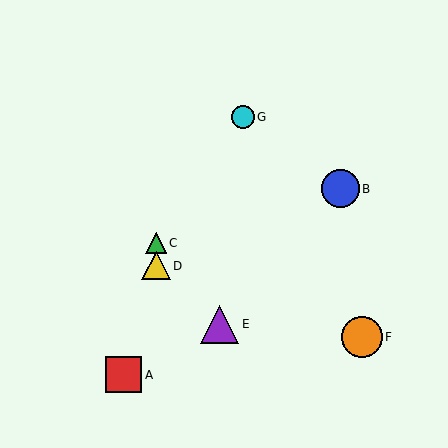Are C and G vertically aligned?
No, C is at x≈156 and G is at x≈243.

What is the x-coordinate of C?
Object C is at x≈156.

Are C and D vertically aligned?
Yes, both are at x≈156.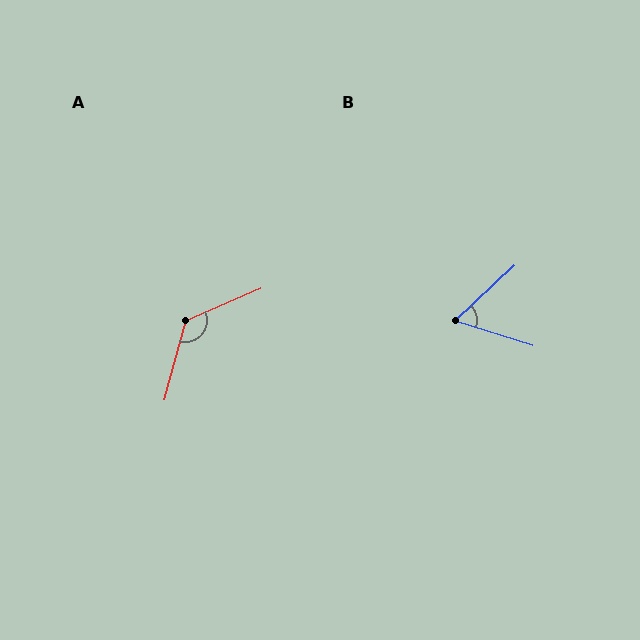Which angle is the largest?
A, at approximately 128 degrees.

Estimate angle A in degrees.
Approximately 128 degrees.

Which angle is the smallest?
B, at approximately 60 degrees.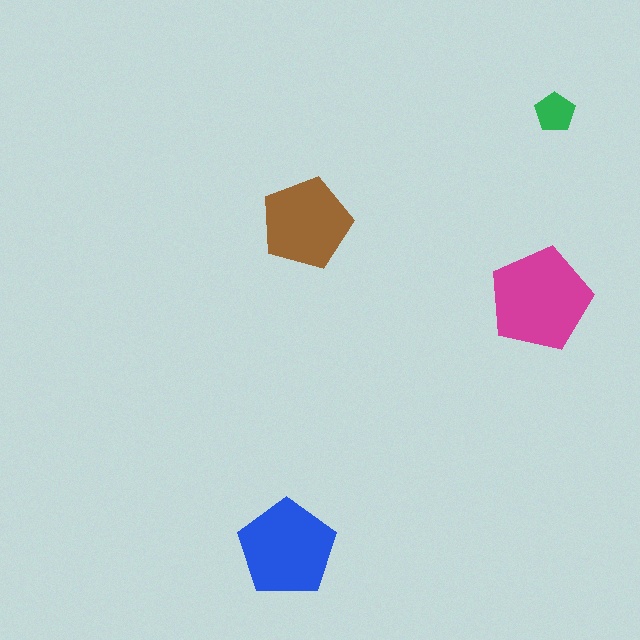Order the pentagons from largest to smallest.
the magenta one, the blue one, the brown one, the green one.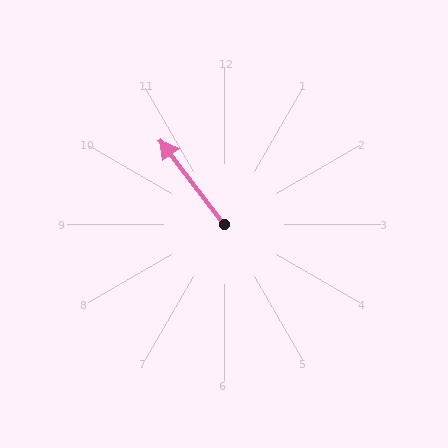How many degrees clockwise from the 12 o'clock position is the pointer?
Approximately 323 degrees.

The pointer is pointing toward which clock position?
Roughly 11 o'clock.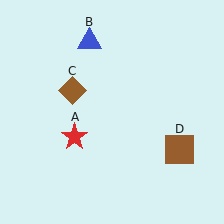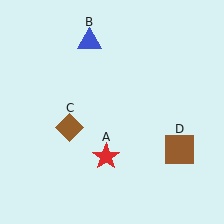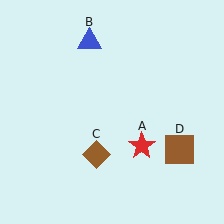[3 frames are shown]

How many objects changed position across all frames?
2 objects changed position: red star (object A), brown diamond (object C).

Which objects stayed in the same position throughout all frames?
Blue triangle (object B) and brown square (object D) remained stationary.